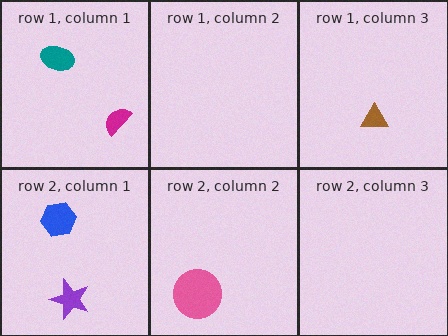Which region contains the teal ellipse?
The row 1, column 1 region.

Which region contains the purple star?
The row 2, column 1 region.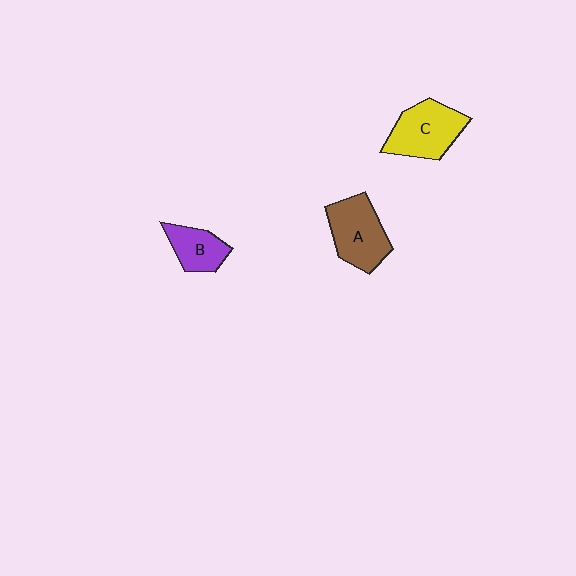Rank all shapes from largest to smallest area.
From largest to smallest: C (yellow), A (brown), B (purple).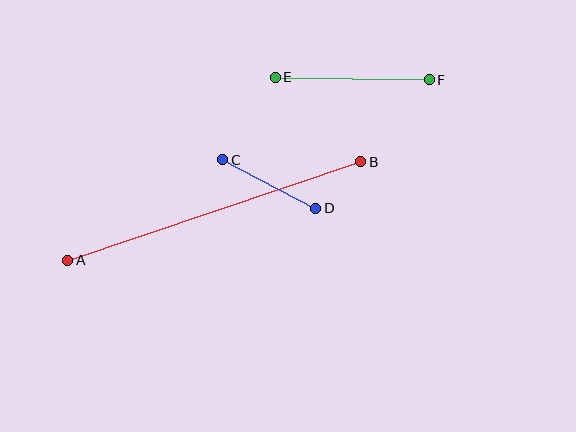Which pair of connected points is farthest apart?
Points A and B are farthest apart.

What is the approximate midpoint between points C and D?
The midpoint is at approximately (269, 184) pixels.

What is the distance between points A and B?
The distance is approximately 309 pixels.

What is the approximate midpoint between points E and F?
The midpoint is at approximately (352, 79) pixels.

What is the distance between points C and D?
The distance is approximately 105 pixels.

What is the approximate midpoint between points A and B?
The midpoint is at approximately (214, 211) pixels.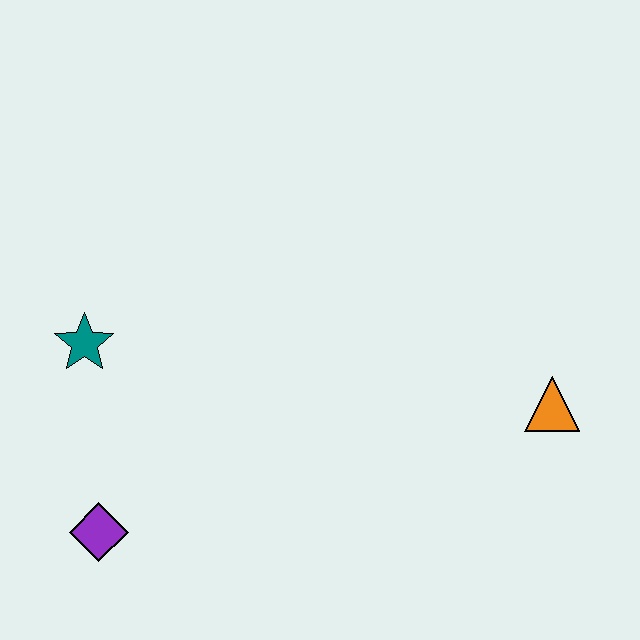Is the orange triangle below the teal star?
Yes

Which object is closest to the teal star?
The purple diamond is closest to the teal star.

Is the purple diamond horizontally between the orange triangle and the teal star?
Yes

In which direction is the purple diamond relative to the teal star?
The purple diamond is below the teal star.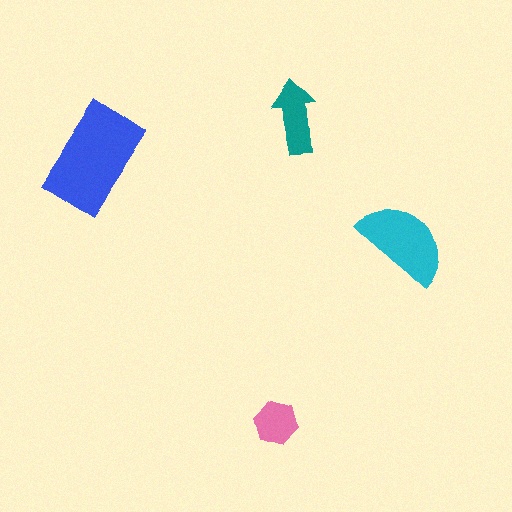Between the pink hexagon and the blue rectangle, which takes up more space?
The blue rectangle.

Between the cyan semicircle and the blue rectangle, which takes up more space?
The blue rectangle.